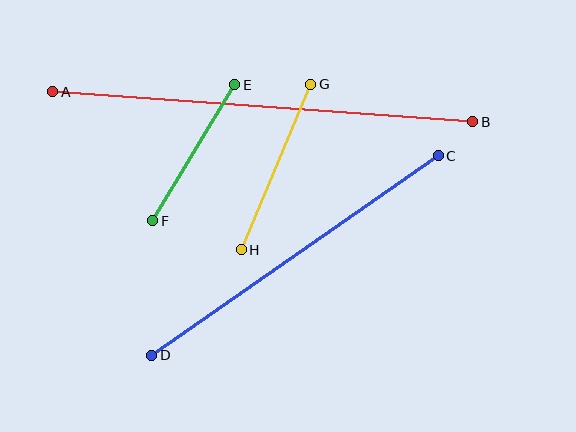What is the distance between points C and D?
The distance is approximately 349 pixels.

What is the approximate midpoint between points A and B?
The midpoint is at approximately (263, 107) pixels.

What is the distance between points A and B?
The distance is approximately 421 pixels.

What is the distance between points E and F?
The distance is approximately 159 pixels.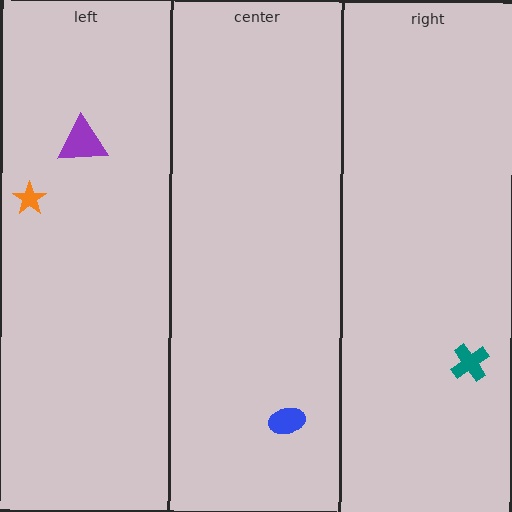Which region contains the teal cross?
The right region.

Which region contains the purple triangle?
The left region.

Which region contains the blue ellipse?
The center region.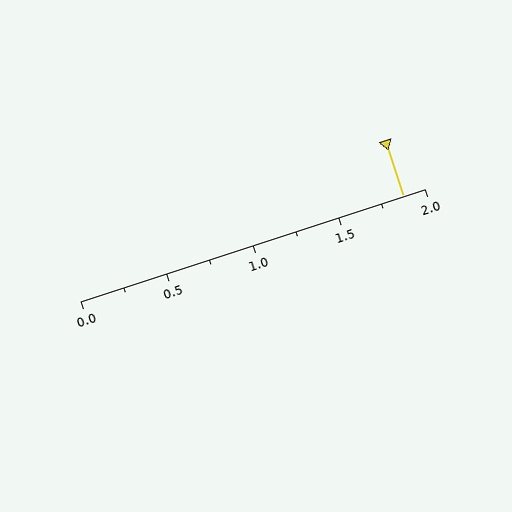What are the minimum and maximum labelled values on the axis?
The axis runs from 0.0 to 2.0.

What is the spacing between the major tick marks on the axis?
The major ticks are spaced 0.5 apart.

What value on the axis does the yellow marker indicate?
The marker indicates approximately 1.88.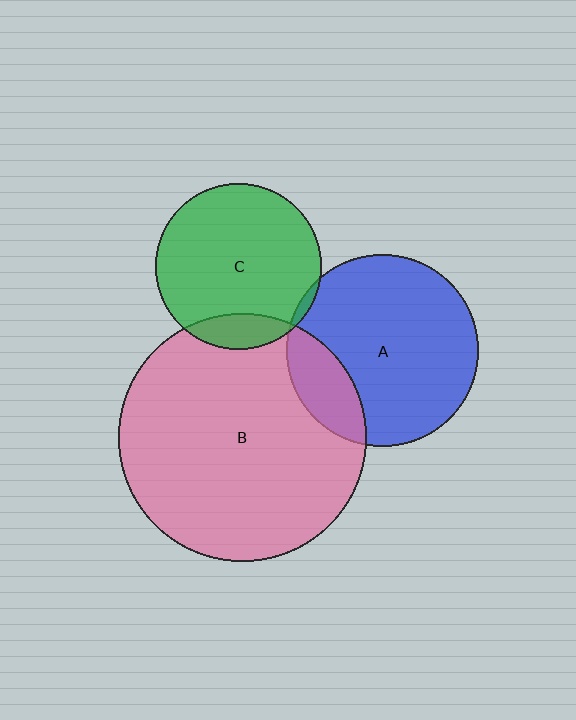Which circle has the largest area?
Circle B (pink).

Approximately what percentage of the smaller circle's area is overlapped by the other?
Approximately 15%.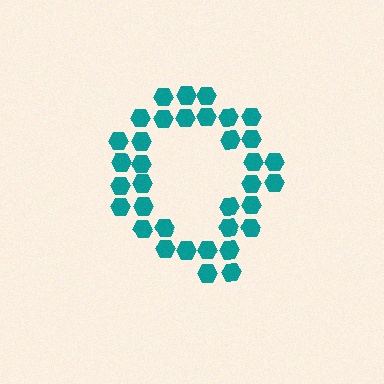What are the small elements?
The small elements are hexagons.